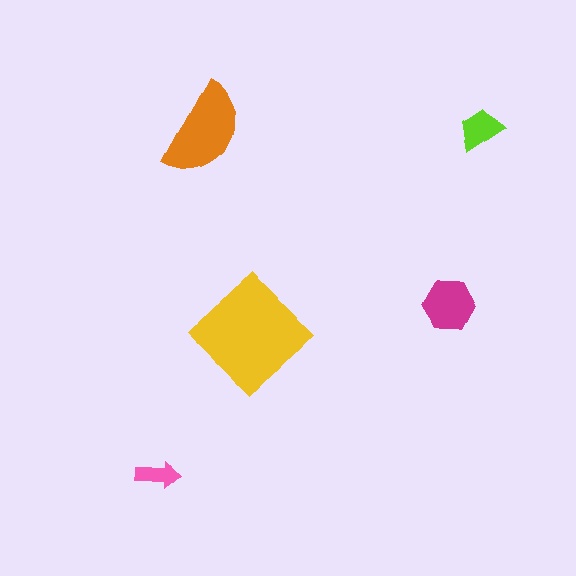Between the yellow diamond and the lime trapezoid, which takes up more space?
The yellow diamond.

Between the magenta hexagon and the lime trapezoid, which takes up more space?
The magenta hexagon.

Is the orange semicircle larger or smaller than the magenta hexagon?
Larger.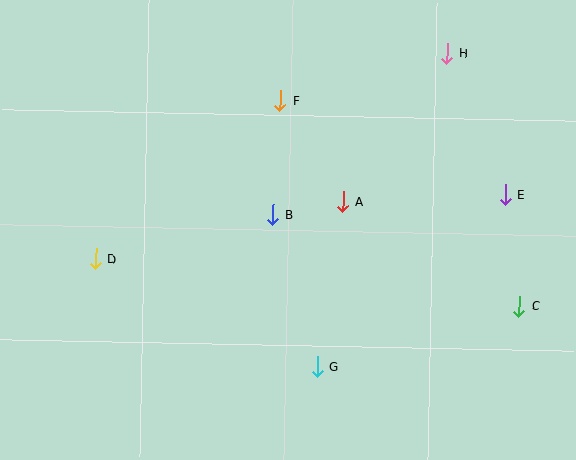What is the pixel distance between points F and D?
The distance between F and D is 243 pixels.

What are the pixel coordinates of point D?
Point D is at (96, 259).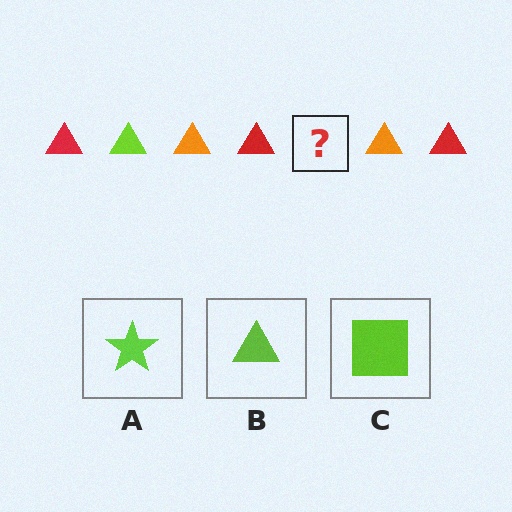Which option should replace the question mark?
Option B.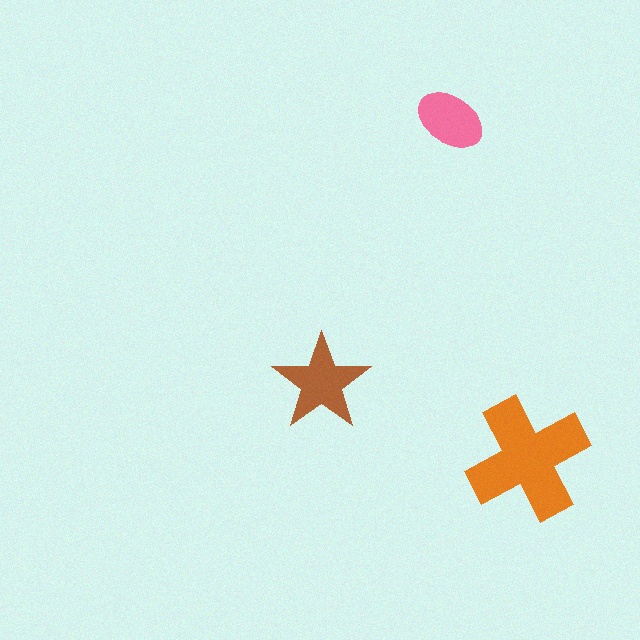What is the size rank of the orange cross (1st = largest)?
1st.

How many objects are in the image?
There are 3 objects in the image.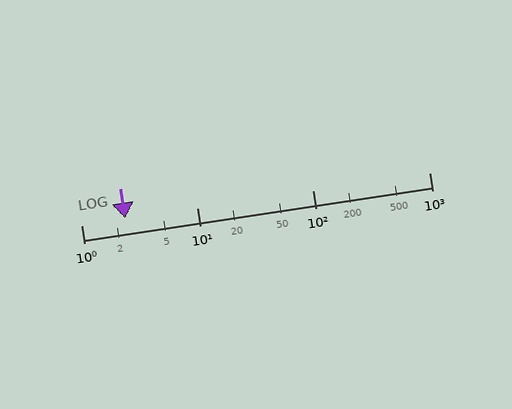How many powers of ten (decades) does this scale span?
The scale spans 3 decades, from 1 to 1000.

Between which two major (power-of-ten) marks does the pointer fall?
The pointer is between 1 and 10.